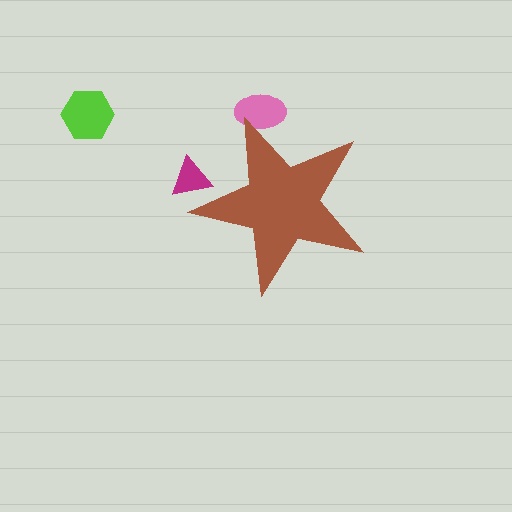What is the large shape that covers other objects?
A brown star.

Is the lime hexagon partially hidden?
No, the lime hexagon is fully visible.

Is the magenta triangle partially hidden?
Yes, the magenta triangle is partially hidden behind the brown star.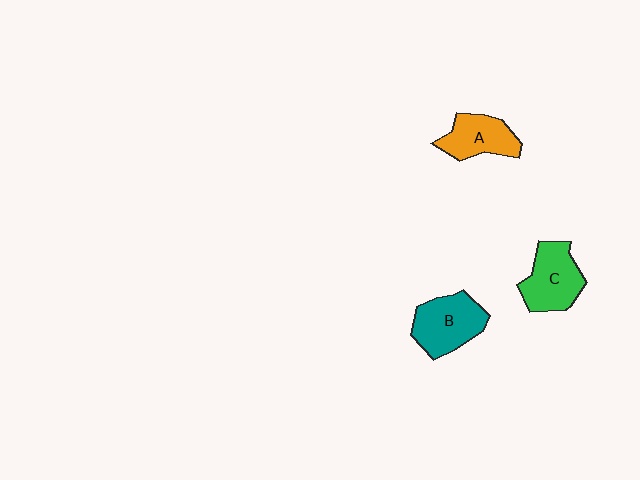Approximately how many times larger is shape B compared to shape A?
Approximately 1.2 times.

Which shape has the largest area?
Shape B (teal).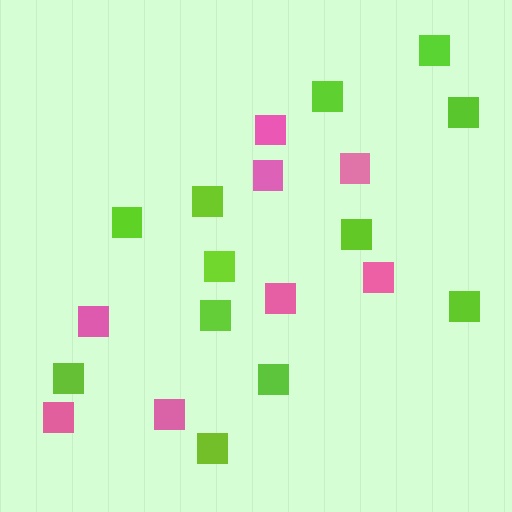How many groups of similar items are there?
There are 2 groups: one group of pink squares (8) and one group of lime squares (12).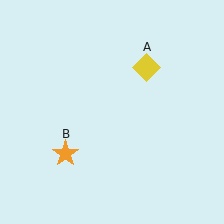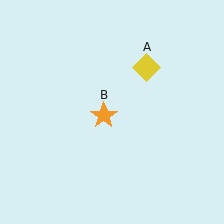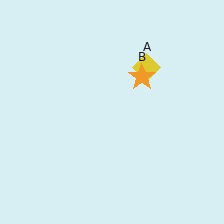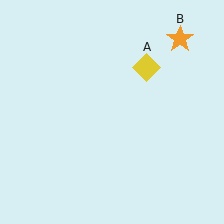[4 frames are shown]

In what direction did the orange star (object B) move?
The orange star (object B) moved up and to the right.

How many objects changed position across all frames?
1 object changed position: orange star (object B).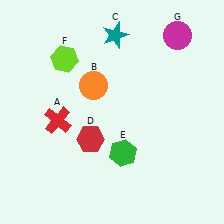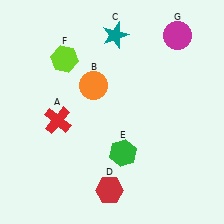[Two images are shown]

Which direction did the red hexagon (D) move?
The red hexagon (D) moved down.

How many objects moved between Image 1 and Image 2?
1 object moved between the two images.